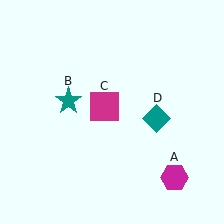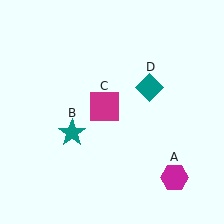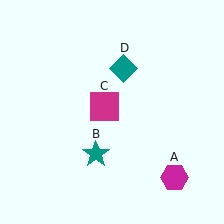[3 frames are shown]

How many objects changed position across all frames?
2 objects changed position: teal star (object B), teal diamond (object D).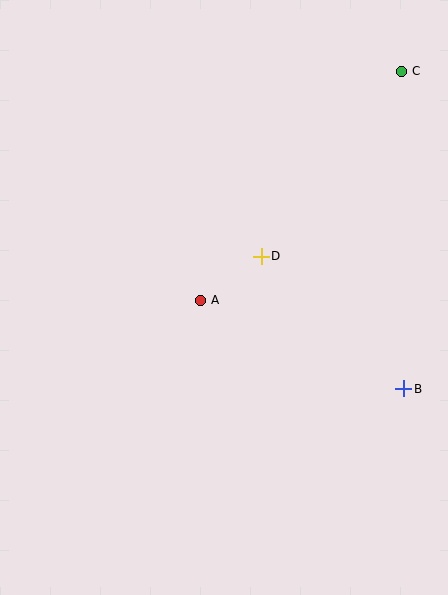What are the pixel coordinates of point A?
Point A is at (201, 300).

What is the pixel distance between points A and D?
The distance between A and D is 75 pixels.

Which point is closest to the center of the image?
Point A at (201, 300) is closest to the center.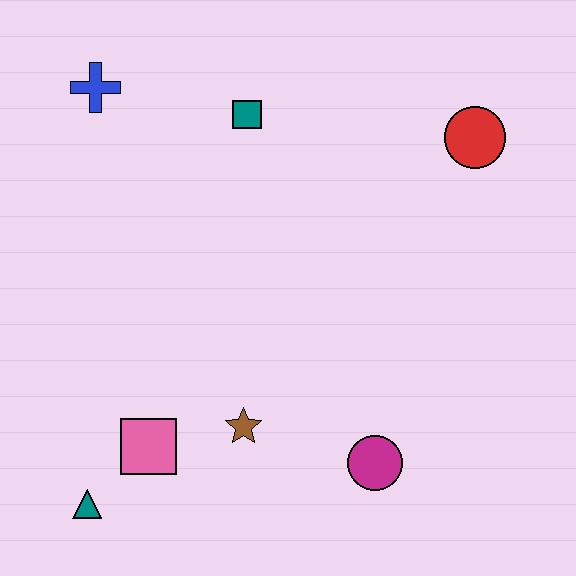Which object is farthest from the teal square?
The teal triangle is farthest from the teal square.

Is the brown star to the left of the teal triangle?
No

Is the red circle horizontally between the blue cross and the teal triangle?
No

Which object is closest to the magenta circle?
The brown star is closest to the magenta circle.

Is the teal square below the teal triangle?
No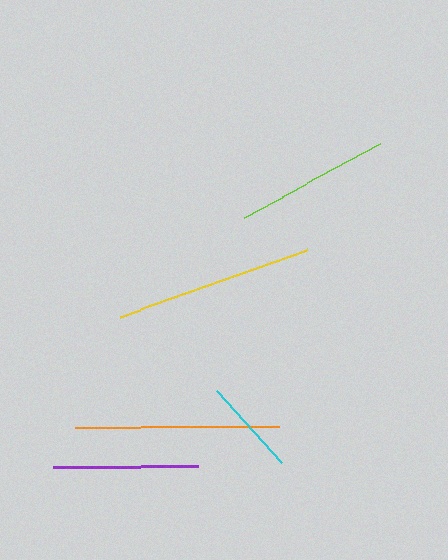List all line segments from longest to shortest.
From longest to shortest: orange, yellow, lime, purple, cyan.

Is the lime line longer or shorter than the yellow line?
The yellow line is longer than the lime line.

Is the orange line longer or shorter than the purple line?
The orange line is longer than the purple line.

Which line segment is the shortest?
The cyan line is the shortest at approximately 97 pixels.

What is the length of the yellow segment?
The yellow segment is approximately 199 pixels long.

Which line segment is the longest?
The orange line is the longest at approximately 204 pixels.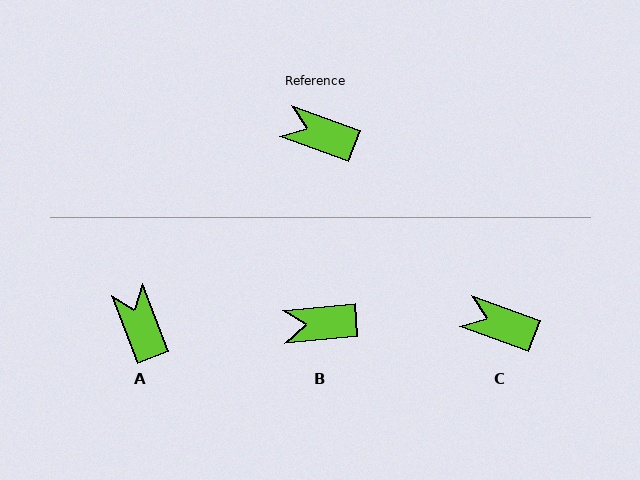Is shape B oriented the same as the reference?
No, it is off by about 25 degrees.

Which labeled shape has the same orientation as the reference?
C.